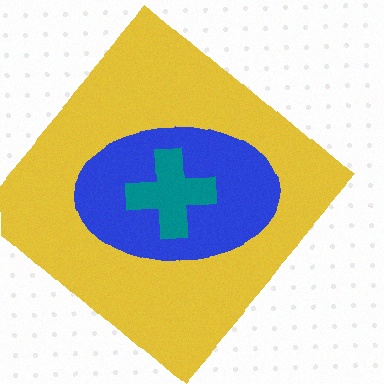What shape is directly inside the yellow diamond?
The blue ellipse.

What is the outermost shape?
The yellow diamond.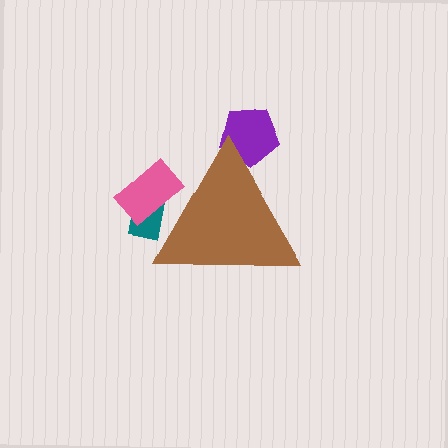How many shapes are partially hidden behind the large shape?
3 shapes are partially hidden.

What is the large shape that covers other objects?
A brown triangle.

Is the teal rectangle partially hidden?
Yes, the teal rectangle is partially hidden behind the brown triangle.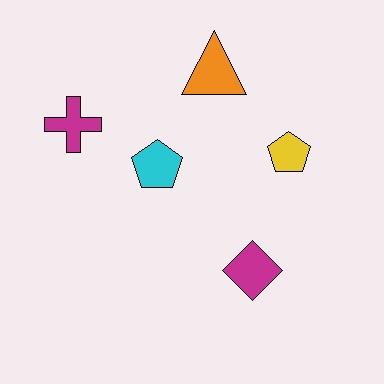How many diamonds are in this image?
There is 1 diamond.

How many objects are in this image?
There are 5 objects.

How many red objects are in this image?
There are no red objects.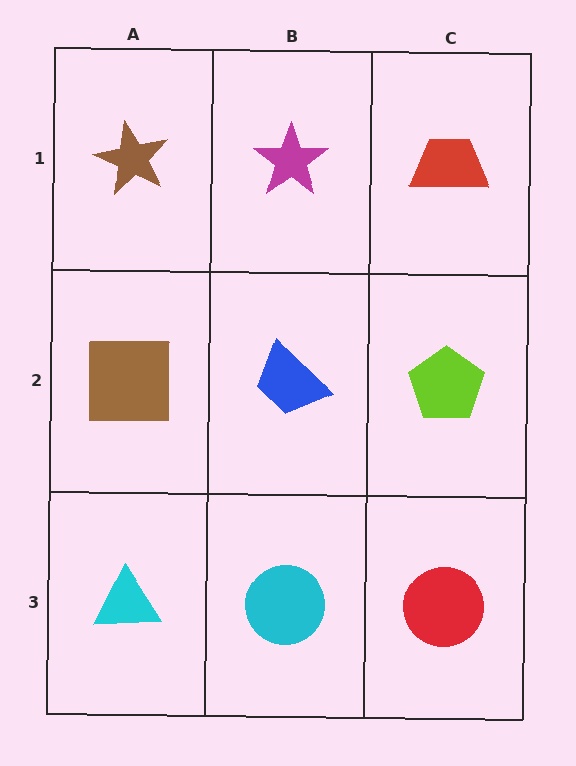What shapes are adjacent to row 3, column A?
A brown square (row 2, column A), a cyan circle (row 3, column B).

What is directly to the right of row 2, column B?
A lime pentagon.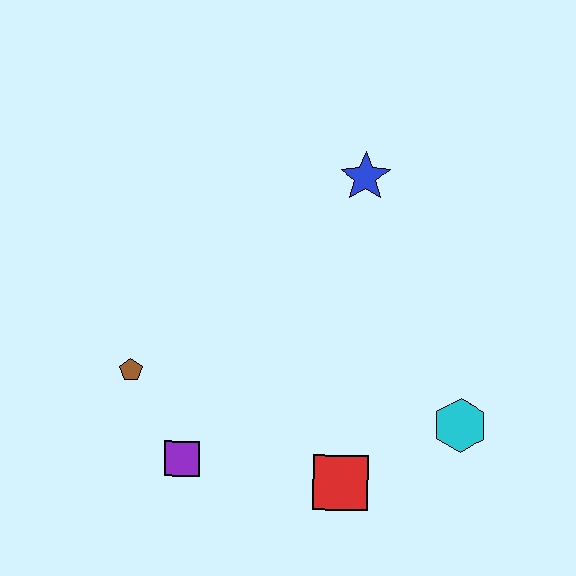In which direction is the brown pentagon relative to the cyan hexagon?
The brown pentagon is to the left of the cyan hexagon.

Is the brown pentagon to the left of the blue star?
Yes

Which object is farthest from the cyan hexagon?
The brown pentagon is farthest from the cyan hexagon.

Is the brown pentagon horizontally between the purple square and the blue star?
No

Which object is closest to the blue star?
The cyan hexagon is closest to the blue star.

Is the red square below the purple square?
Yes